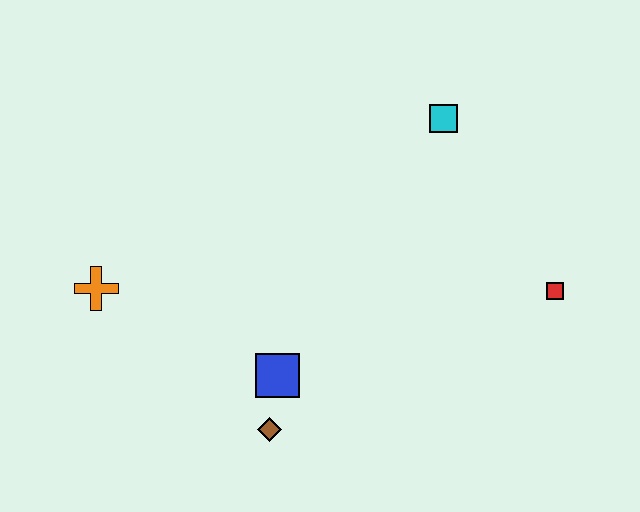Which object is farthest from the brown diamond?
The cyan square is farthest from the brown diamond.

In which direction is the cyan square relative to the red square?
The cyan square is above the red square.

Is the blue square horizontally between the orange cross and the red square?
Yes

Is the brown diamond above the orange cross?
No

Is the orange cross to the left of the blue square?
Yes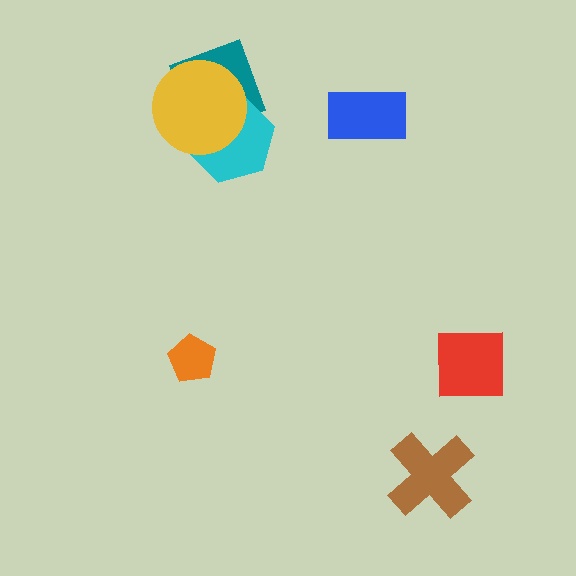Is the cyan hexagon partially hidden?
Yes, it is partially covered by another shape.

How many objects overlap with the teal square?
2 objects overlap with the teal square.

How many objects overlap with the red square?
0 objects overlap with the red square.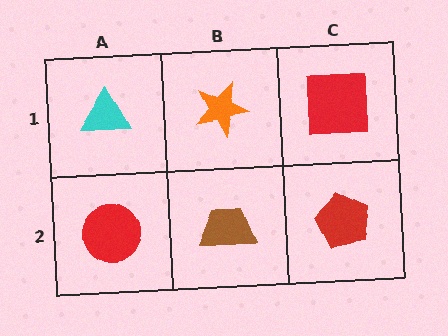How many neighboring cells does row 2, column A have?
2.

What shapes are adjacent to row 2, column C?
A red square (row 1, column C), a brown trapezoid (row 2, column B).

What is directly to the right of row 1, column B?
A red square.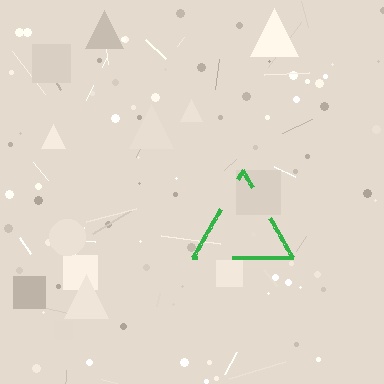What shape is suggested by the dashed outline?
The dashed outline suggests a triangle.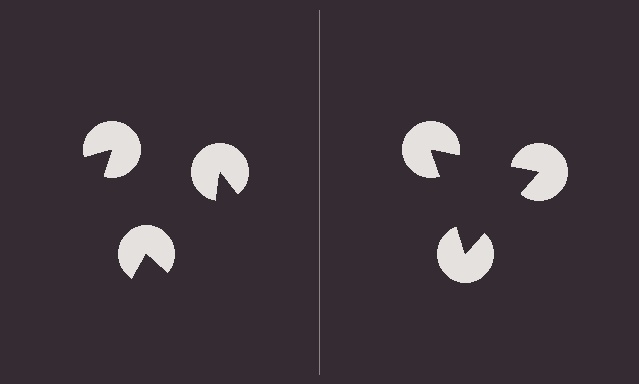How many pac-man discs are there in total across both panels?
6 — 3 on each side.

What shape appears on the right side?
An illusory triangle.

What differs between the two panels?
The pac-man discs are positioned identically on both sides; only the wedge orientations differ. On the right they align to a triangle; on the left they are misaligned.